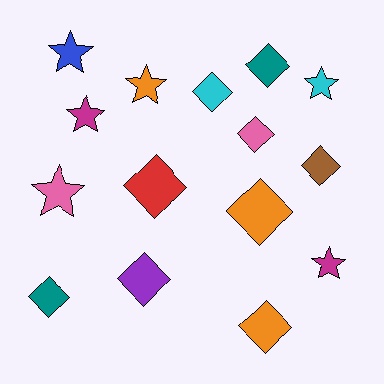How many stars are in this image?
There are 6 stars.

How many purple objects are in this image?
There is 1 purple object.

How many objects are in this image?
There are 15 objects.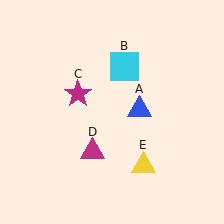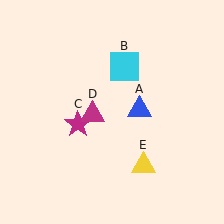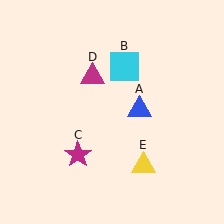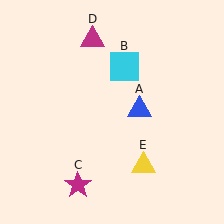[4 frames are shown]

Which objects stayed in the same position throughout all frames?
Blue triangle (object A) and cyan square (object B) and yellow triangle (object E) remained stationary.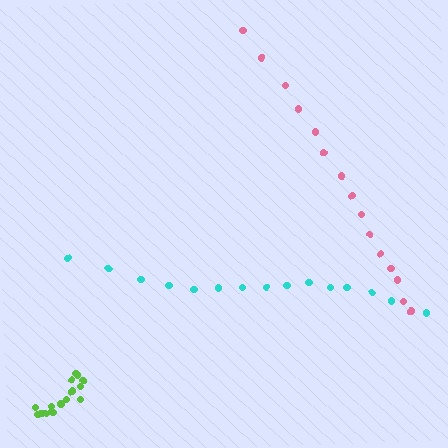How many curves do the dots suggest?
There are 3 distinct paths.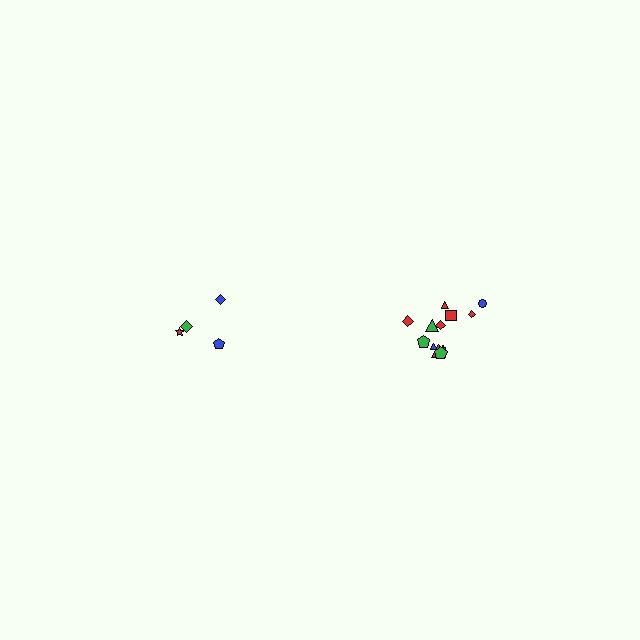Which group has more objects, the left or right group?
The right group.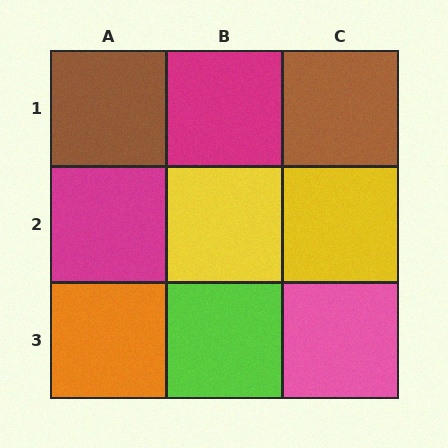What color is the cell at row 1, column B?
Magenta.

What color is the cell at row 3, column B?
Lime.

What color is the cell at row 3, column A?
Orange.